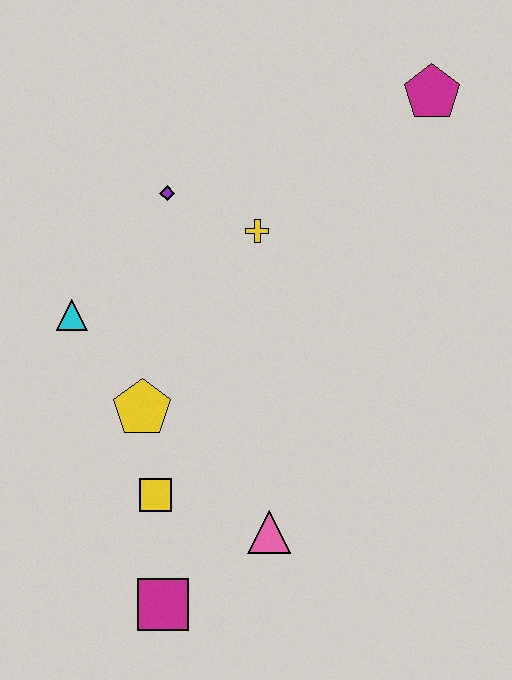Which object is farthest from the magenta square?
The magenta pentagon is farthest from the magenta square.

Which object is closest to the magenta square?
The yellow square is closest to the magenta square.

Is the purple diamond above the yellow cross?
Yes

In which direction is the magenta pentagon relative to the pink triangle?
The magenta pentagon is above the pink triangle.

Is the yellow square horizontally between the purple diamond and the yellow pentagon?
Yes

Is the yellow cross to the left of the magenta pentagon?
Yes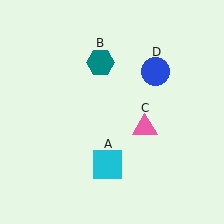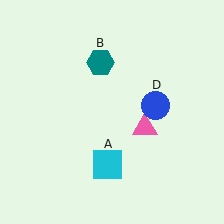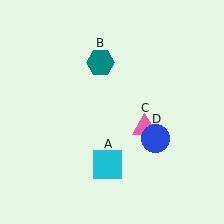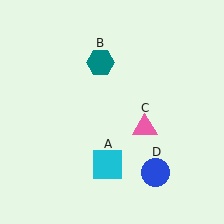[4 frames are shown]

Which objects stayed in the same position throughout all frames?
Cyan square (object A) and teal hexagon (object B) and pink triangle (object C) remained stationary.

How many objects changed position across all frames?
1 object changed position: blue circle (object D).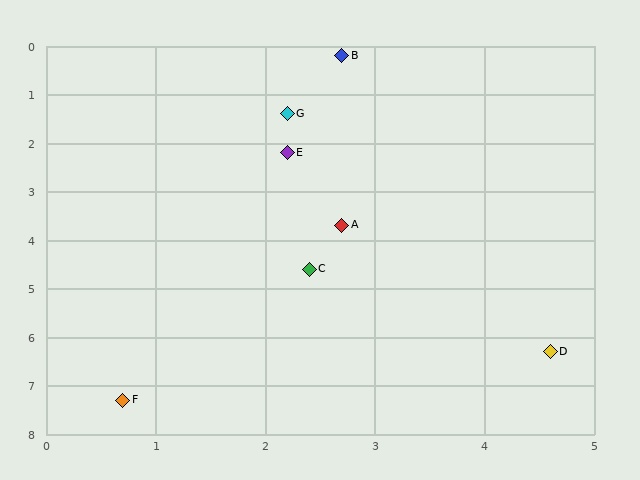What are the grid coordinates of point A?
Point A is at approximately (2.7, 3.7).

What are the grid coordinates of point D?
Point D is at approximately (4.6, 6.3).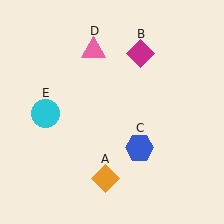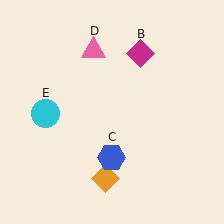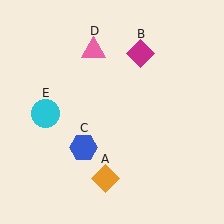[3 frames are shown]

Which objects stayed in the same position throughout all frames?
Orange diamond (object A) and magenta diamond (object B) and pink triangle (object D) and cyan circle (object E) remained stationary.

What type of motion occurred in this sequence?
The blue hexagon (object C) rotated clockwise around the center of the scene.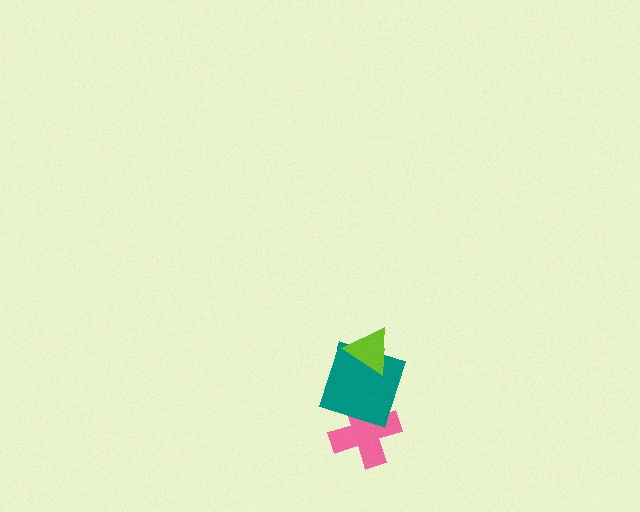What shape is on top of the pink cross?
The teal square is on top of the pink cross.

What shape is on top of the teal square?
The lime triangle is on top of the teal square.